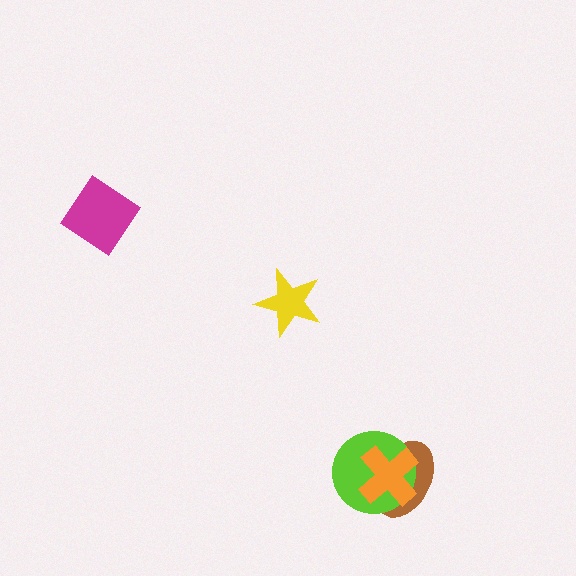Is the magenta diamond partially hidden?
No, no other shape covers it.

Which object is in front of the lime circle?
The orange cross is in front of the lime circle.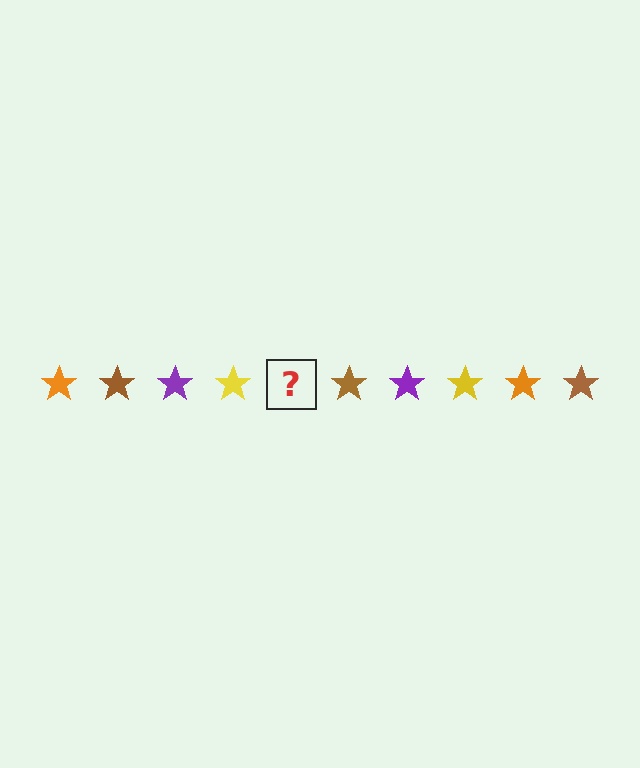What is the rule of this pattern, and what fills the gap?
The rule is that the pattern cycles through orange, brown, purple, yellow stars. The gap should be filled with an orange star.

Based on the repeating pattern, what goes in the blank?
The blank should be an orange star.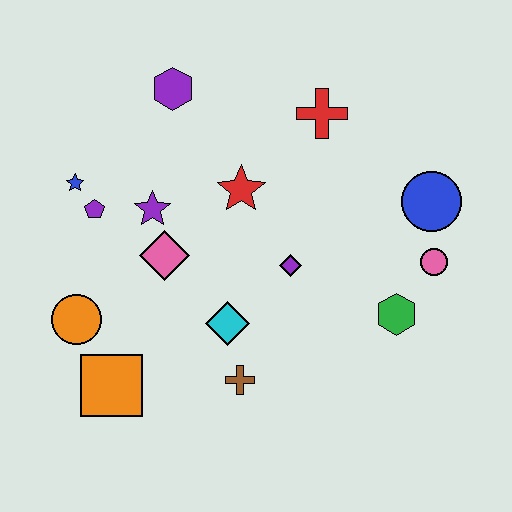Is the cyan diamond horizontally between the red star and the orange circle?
Yes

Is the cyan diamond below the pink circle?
Yes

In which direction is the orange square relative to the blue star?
The orange square is below the blue star.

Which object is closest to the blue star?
The purple pentagon is closest to the blue star.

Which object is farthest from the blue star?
The pink circle is farthest from the blue star.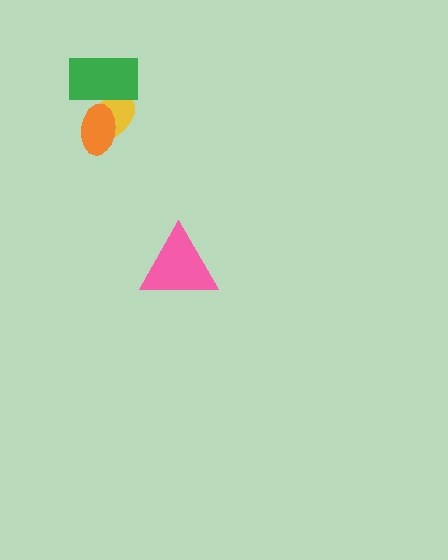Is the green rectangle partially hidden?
No, no other shape covers it.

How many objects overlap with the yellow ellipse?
2 objects overlap with the yellow ellipse.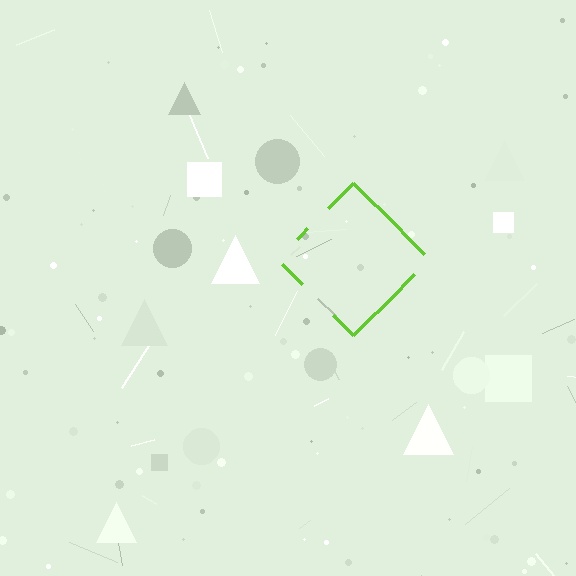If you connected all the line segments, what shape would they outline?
They would outline a diamond.